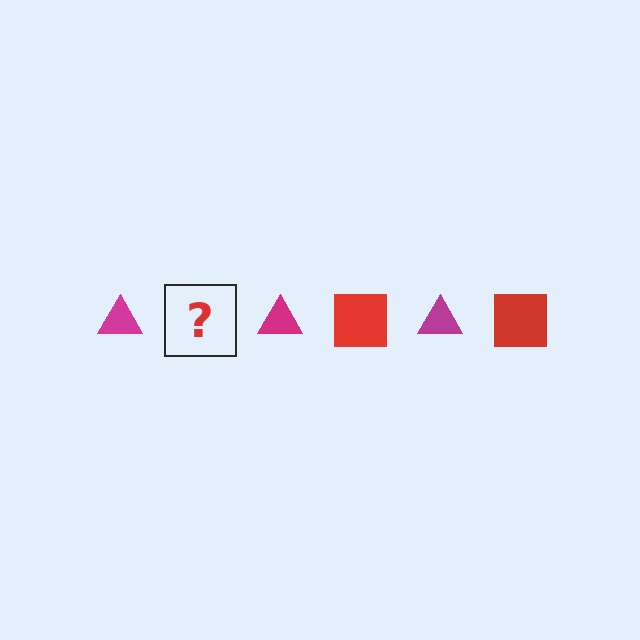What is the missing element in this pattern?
The missing element is a red square.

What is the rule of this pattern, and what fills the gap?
The rule is that the pattern alternates between magenta triangle and red square. The gap should be filled with a red square.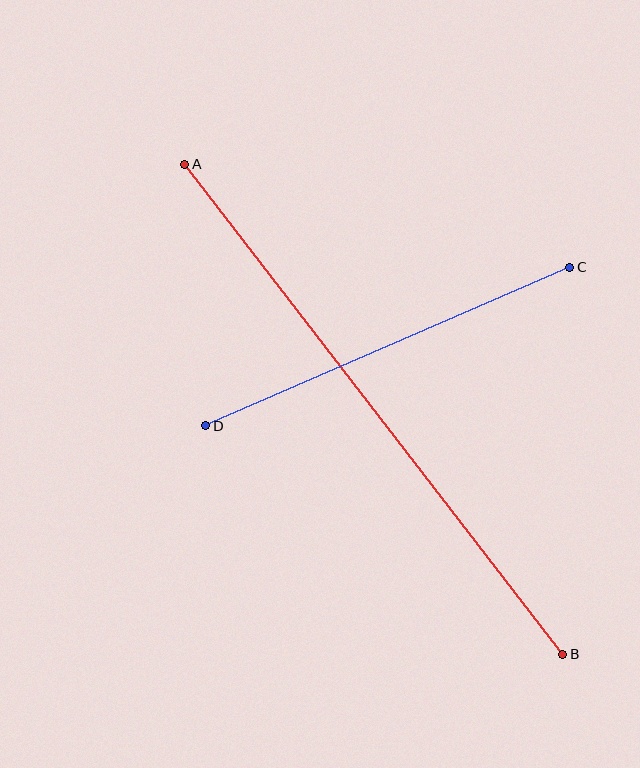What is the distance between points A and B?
The distance is approximately 618 pixels.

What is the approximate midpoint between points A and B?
The midpoint is at approximately (374, 409) pixels.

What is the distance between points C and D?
The distance is approximately 397 pixels.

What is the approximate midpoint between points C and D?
The midpoint is at approximately (388, 346) pixels.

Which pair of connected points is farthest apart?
Points A and B are farthest apart.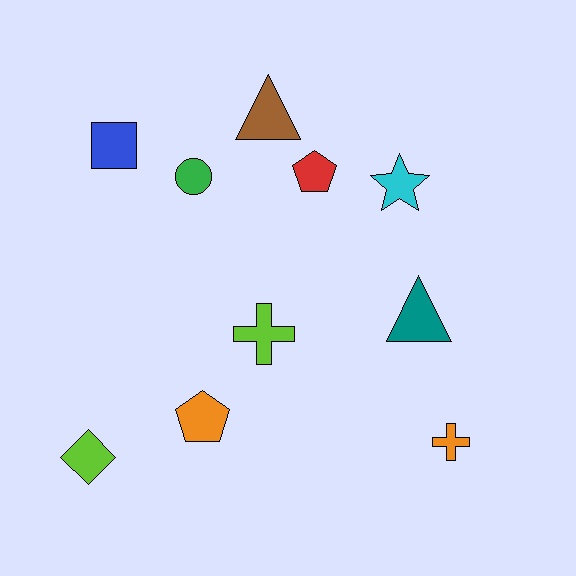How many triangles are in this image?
There are 2 triangles.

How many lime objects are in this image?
There are 2 lime objects.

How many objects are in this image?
There are 10 objects.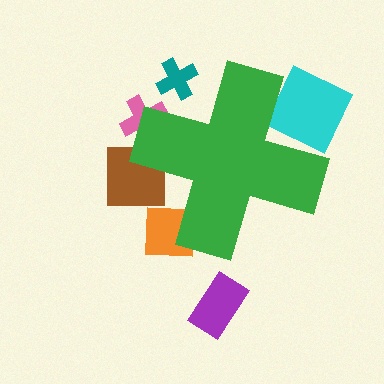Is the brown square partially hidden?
Yes, the brown square is partially hidden behind the green cross.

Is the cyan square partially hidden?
Yes, the cyan square is partially hidden behind the green cross.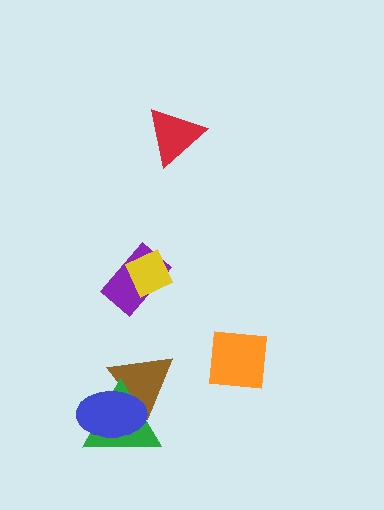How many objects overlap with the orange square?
0 objects overlap with the orange square.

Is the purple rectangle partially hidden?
Yes, it is partially covered by another shape.